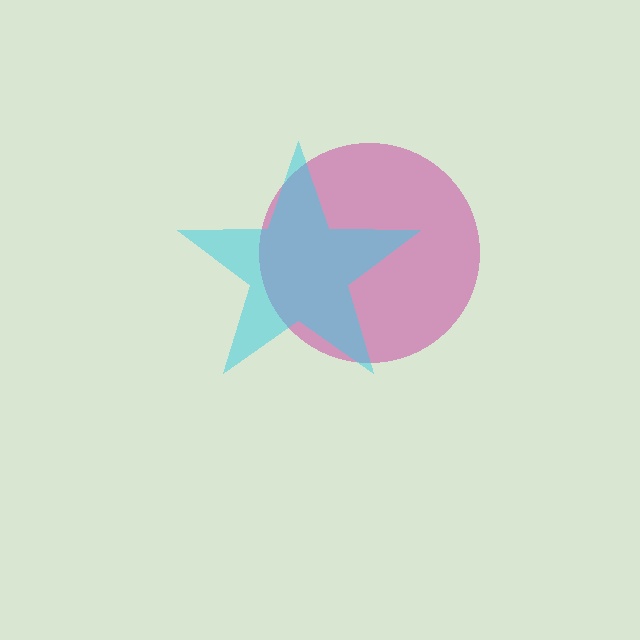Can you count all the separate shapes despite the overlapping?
Yes, there are 2 separate shapes.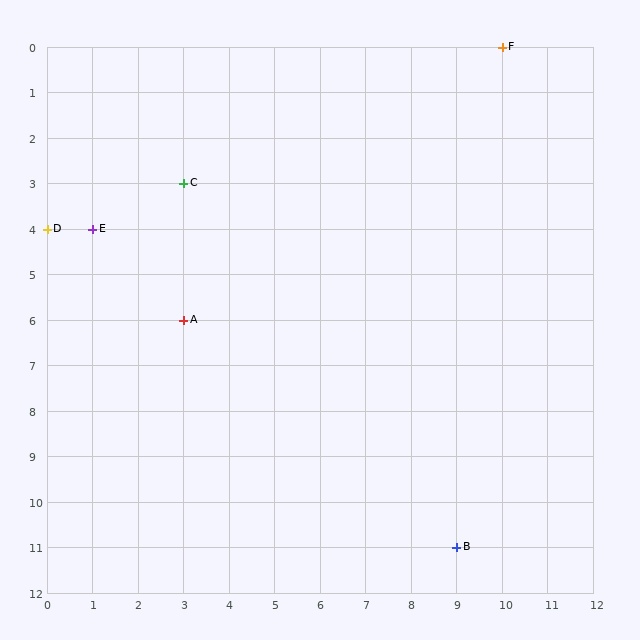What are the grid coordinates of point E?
Point E is at grid coordinates (1, 4).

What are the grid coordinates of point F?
Point F is at grid coordinates (10, 0).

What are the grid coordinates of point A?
Point A is at grid coordinates (3, 6).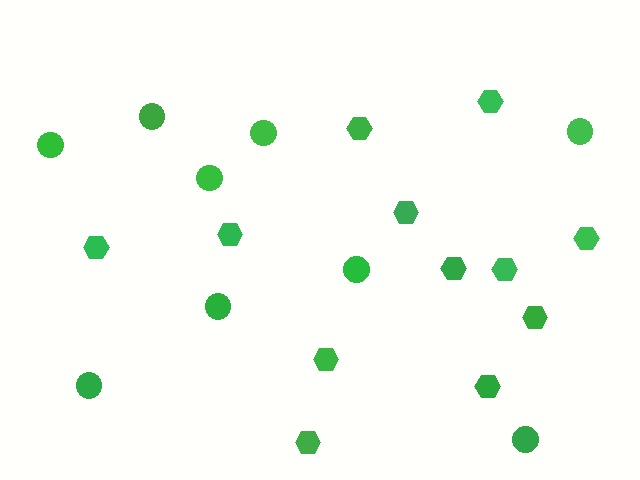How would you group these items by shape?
There are 2 groups: one group of hexagons (12) and one group of circles (9).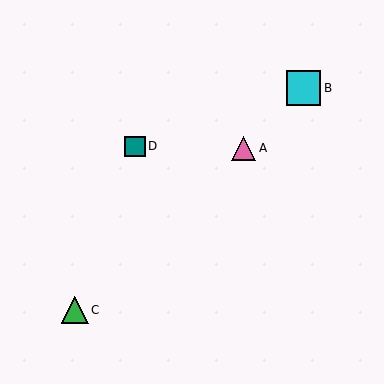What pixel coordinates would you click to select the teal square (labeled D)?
Click at (135, 146) to select the teal square D.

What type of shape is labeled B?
Shape B is a cyan square.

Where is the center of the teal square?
The center of the teal square is at (135, 146).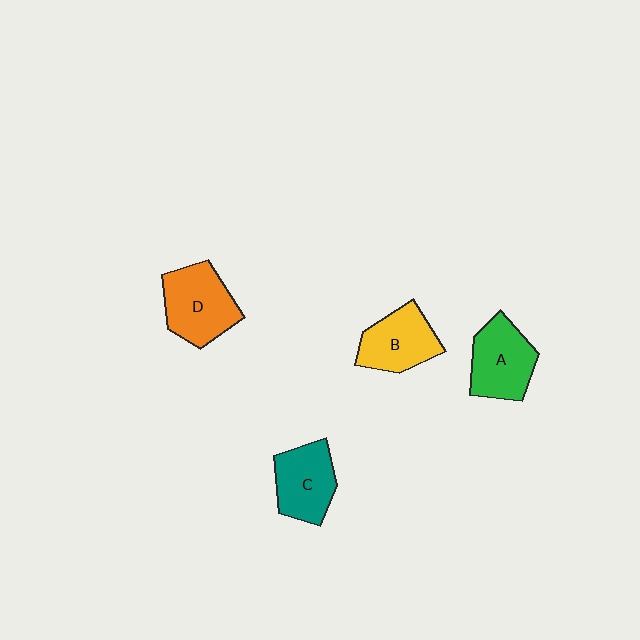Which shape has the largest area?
Shape D (orange).